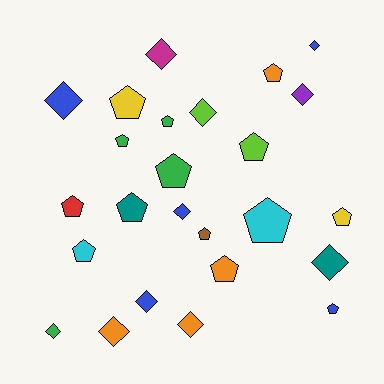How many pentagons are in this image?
There are 14 pentagons.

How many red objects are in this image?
There is 1 red object.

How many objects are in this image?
There are 25 objects.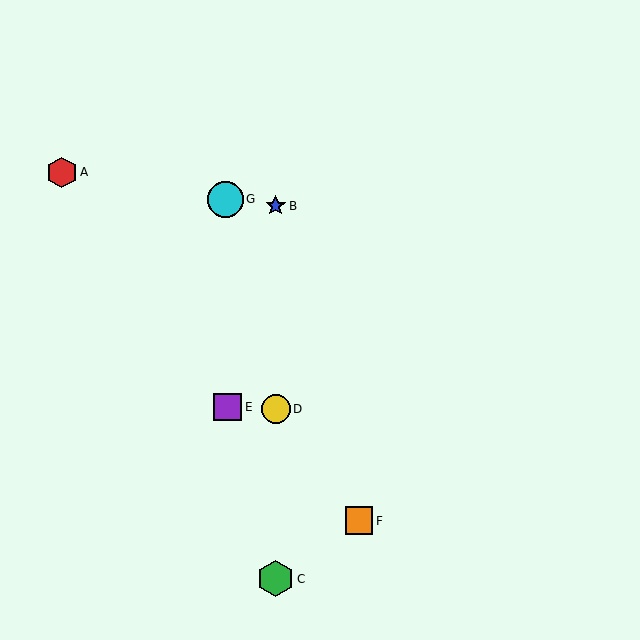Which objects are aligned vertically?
Objects B, C, D are aligned vertically.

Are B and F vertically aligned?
No, B is at x≈276 and F is at x≈359.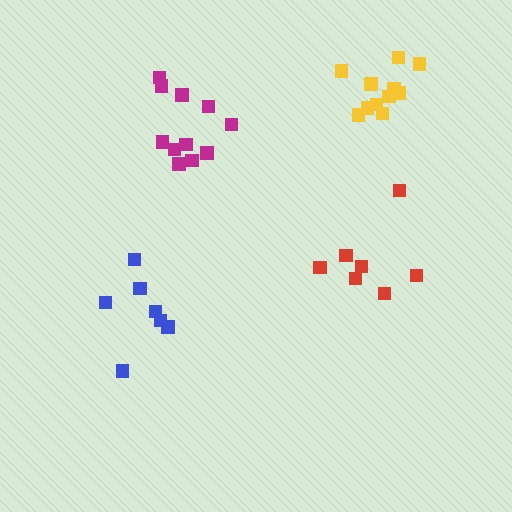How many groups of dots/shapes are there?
There are 4 groups.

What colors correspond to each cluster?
The clusters are colored: red, blue, yellow, magenta.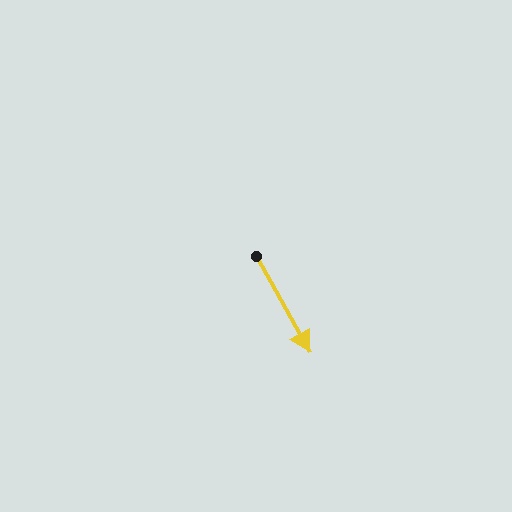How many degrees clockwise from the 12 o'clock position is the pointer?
Approximately 151 degrees.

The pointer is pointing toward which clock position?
Roughly 5 o'clock.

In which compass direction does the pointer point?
Southeast.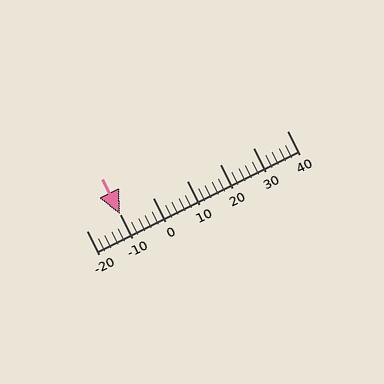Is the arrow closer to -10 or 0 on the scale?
The arrow is closer to -10.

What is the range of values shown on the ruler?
The ruler shows values from -20 to 40.